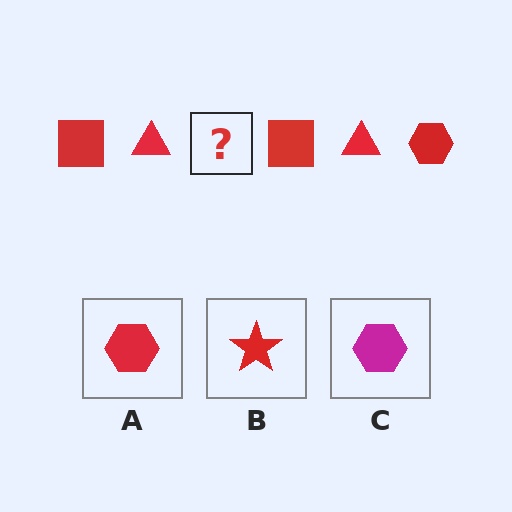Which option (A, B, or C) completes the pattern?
A.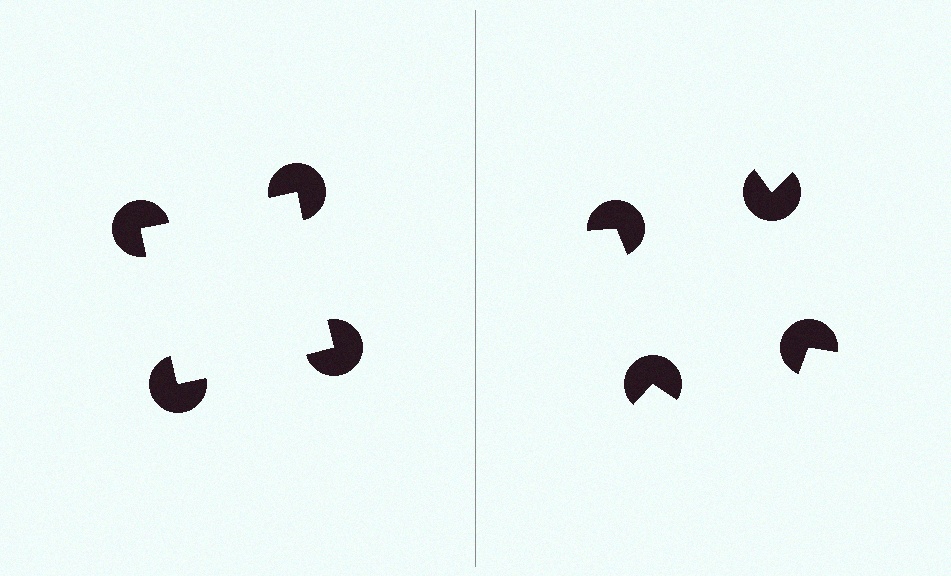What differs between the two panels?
The pac-man discs are positioned identically on both sides; only the wedge orientations differ. On the left they align to a square; on the right they are misaligned.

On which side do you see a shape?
An illusory square appears on the left side. On the right side the wedge cuts are rotated, so no coherent shape forms.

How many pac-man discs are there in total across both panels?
8 — 4 on each side.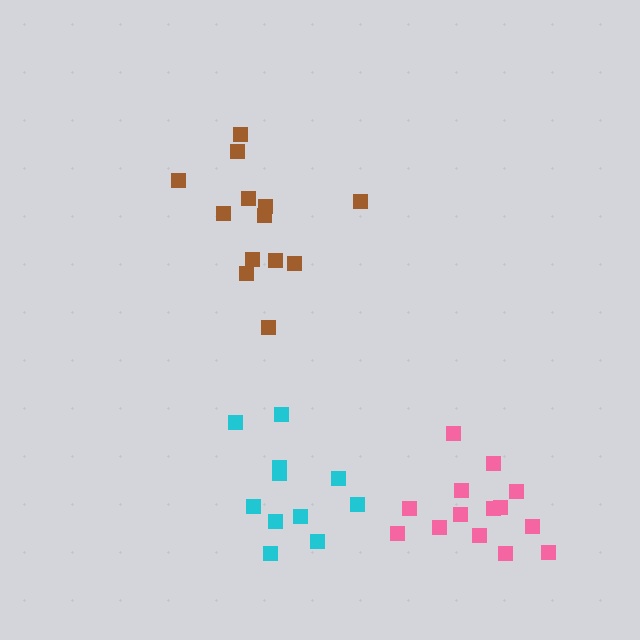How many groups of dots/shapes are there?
There are 3 groups.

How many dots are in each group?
Group 1: 11 dots, Group 2: 14 dots, Group 3: 13 dots (38 total).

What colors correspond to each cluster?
The clusters are colored: cyan, pink, brown.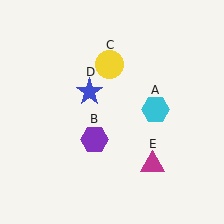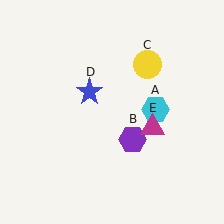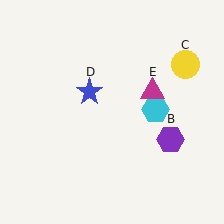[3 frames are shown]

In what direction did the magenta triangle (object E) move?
The magenta triangle (object E) moved up.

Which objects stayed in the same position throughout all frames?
Cyan hexagon (object A) and blue star (object D) remained stationary.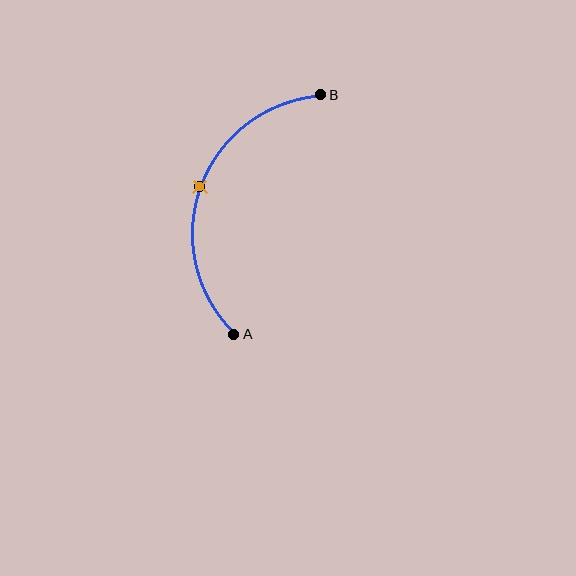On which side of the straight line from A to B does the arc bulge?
The arc bulges to the left of the straight line connecting A and B.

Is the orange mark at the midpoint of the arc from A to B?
Yes. The orange mark lies on the arc at equal arc-length from both A and B — it is the arc midpoint.